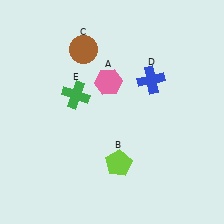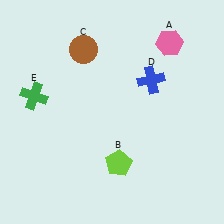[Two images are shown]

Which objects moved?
The objects that moved are: the pink hexagon (A), the green cross (E).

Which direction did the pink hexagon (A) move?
The pink hexagon (A) moved right.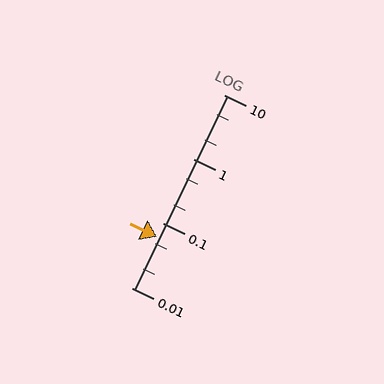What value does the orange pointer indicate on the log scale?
The pointer indicates approximately 0.061.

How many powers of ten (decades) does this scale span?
The scale spans 3 decades, from 0.01 to 10.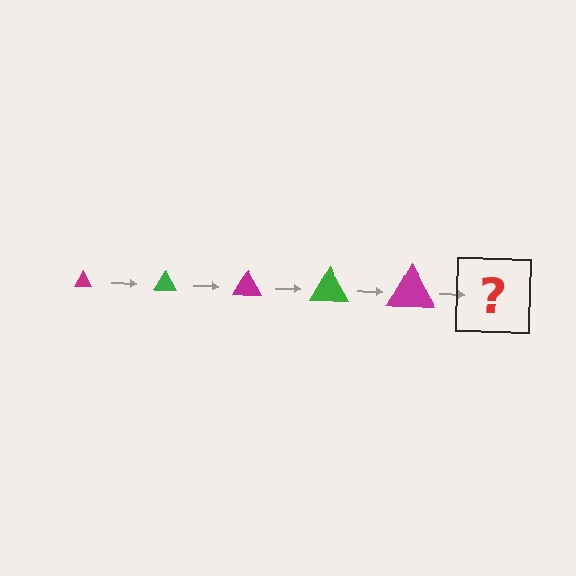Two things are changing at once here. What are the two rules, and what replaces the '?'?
The two rules are that the triangle grows larger each step and the color cycles through magenta and green. The '?' should be a green triangle, larger than the previous one.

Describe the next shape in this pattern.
It should be a green triangle, larger than the previous one.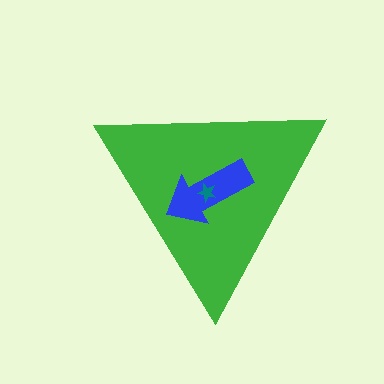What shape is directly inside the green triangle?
The blue arrow.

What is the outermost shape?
The green triangle.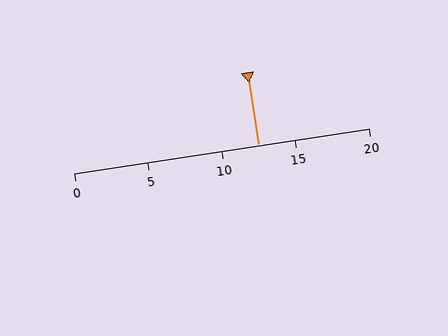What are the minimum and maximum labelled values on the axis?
The axis runs from 0 to 20.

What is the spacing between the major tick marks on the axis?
The major ticks are spaced 5 apart.